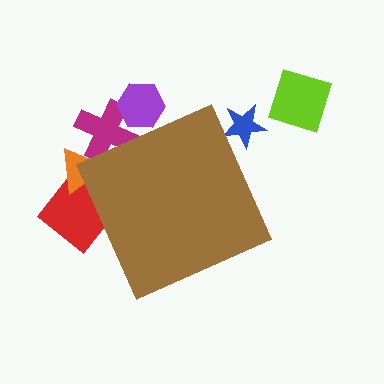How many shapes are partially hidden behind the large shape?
5 shapes are partially hidden.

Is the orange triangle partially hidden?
Yes, the orange triangle is partially hidden behind the brown diamond.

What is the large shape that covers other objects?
A brown diamond.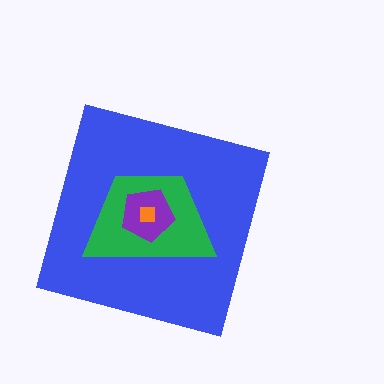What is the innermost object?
The orange square.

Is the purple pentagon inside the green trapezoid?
Yes.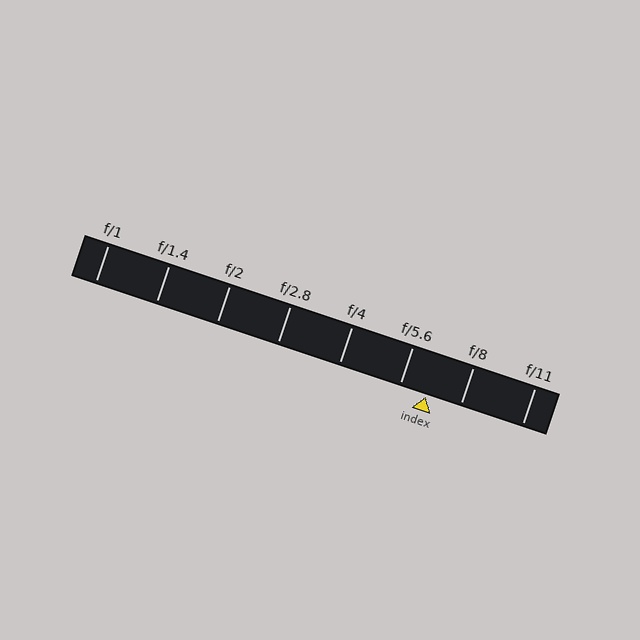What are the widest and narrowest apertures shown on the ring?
The widest aperture shown is f/1 and the narrowest is f/11.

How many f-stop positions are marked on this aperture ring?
There are 8 f-stop positions marked.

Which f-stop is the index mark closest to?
The index mark is closest to f/5.6.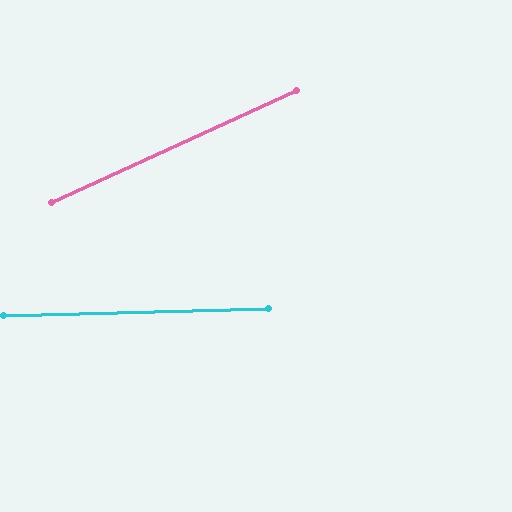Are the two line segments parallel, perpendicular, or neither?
Neither parallel nor perpendicular — they differ by about 23°.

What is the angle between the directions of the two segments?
Approximately 23 degrees.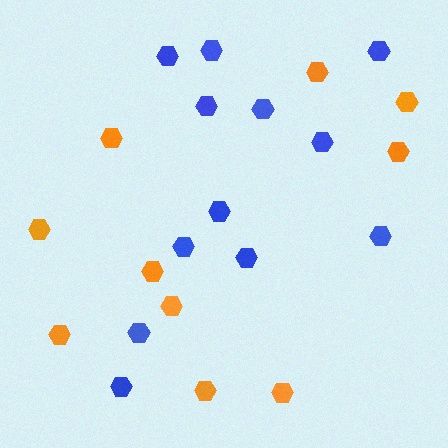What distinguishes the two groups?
There are 2 groups: one group of blue hexagons (12) and one group of orange hexagons (10).